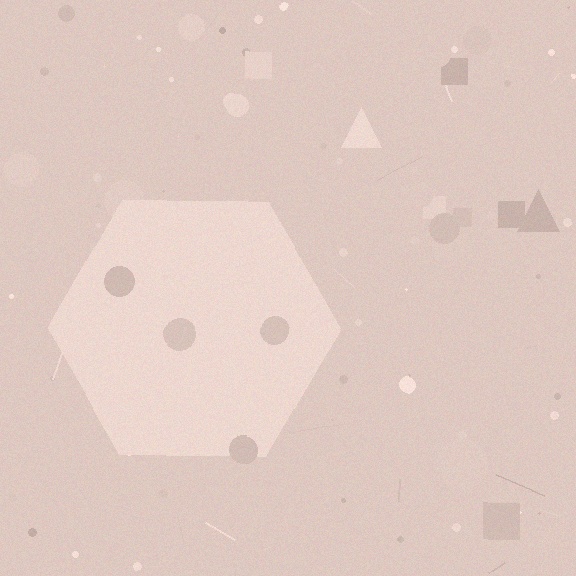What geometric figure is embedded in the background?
A hexagon is embedded in the background.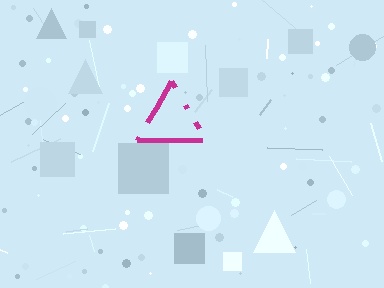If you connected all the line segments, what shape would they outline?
They would outline a triangle.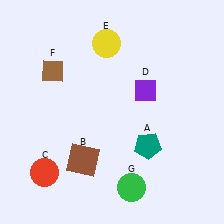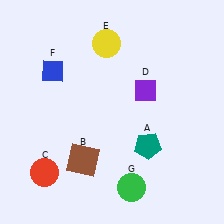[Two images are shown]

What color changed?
The diamond (F) changed from brown in Image 1 to blue in Image 2.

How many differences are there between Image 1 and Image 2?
There is 1 difference between the two images.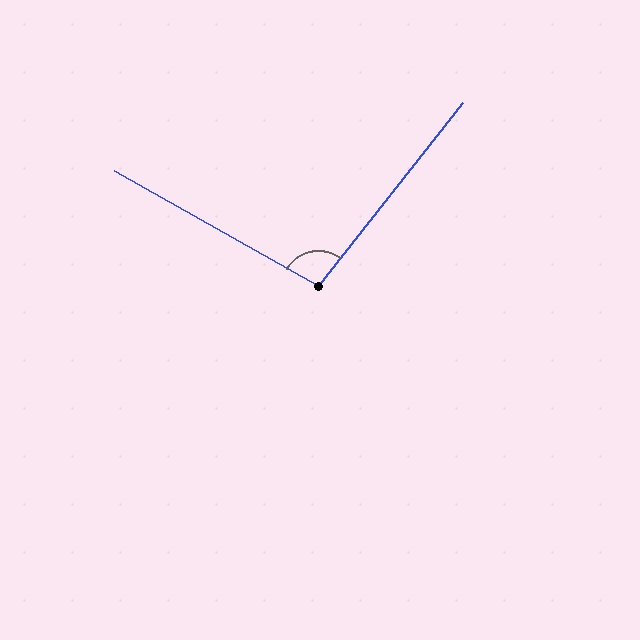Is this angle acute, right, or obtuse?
It is obtuse.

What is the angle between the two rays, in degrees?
Approximately 99 degrees.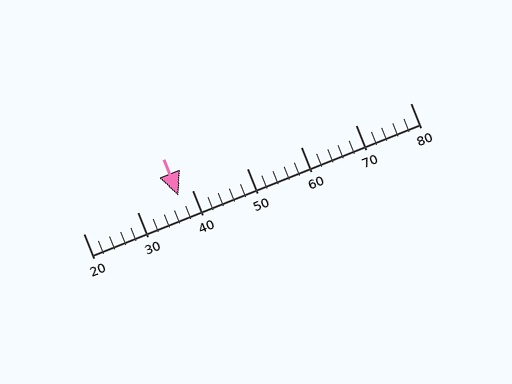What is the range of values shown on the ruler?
The ruler shows values from 20 to 80.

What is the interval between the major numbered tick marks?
The major tick marks are spaced 10 units apart.